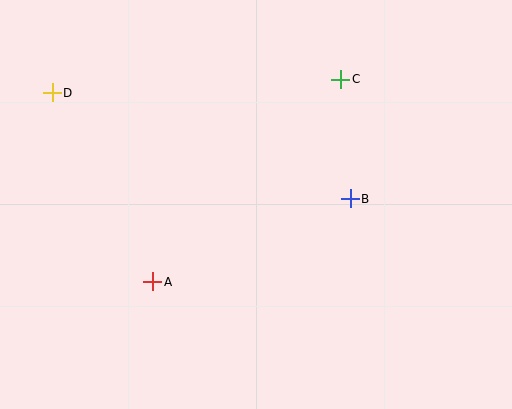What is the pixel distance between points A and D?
The distance between A and D is 214 pixels.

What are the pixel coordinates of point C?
Point C is at (341, 79).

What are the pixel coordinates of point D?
Point D is at (52, 93).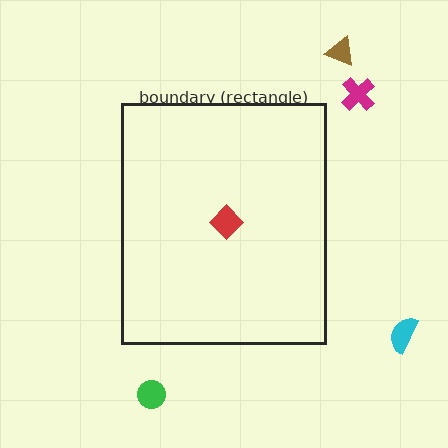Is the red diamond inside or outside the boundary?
Inside.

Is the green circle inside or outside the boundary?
Outside.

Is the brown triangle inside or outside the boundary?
Outside.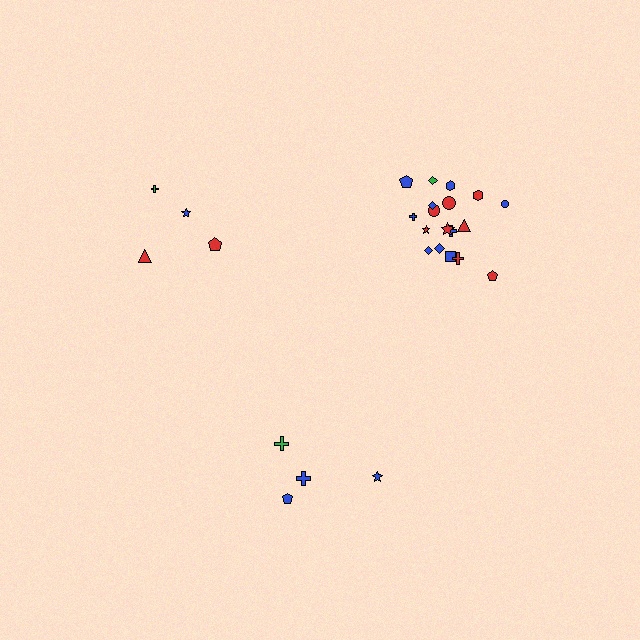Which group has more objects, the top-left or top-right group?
The top-right group.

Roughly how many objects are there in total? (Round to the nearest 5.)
Roughly 25 objects in total.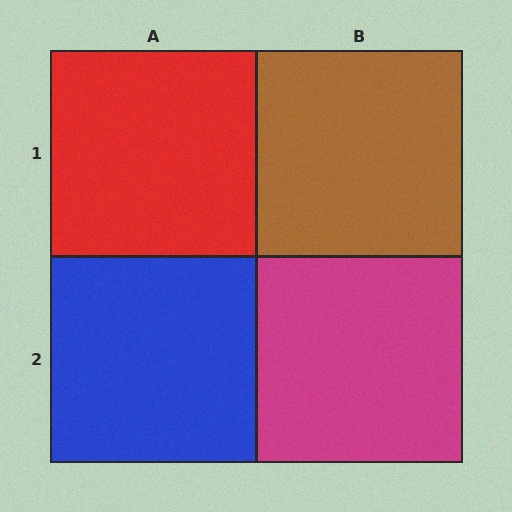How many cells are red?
1 cell is red.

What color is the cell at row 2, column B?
Magenta.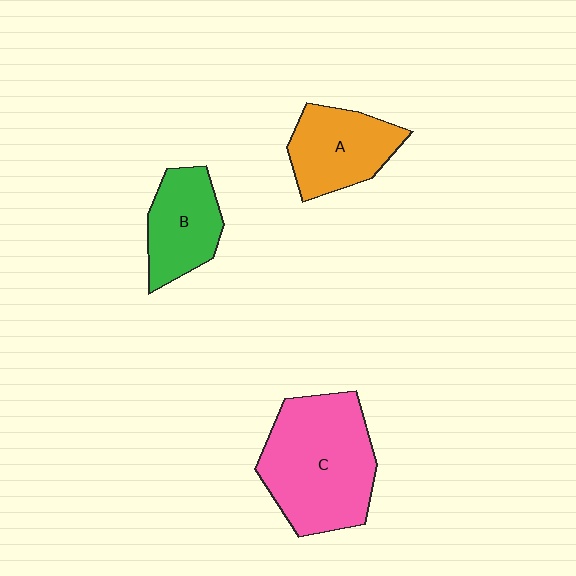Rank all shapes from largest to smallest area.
From largest to smallest: C (pink), A (orange), B (green).